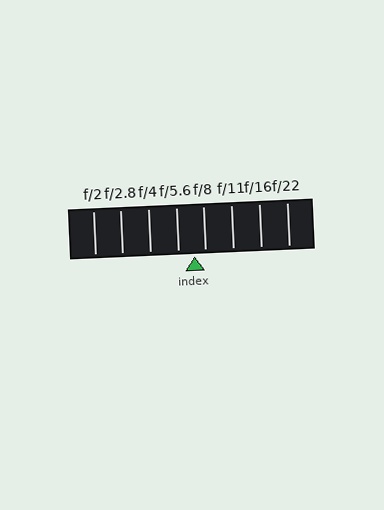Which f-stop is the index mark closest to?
The index mark is closest to f/8.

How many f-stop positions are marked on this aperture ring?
There are 8 f-stop positions marked.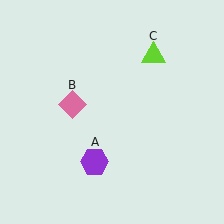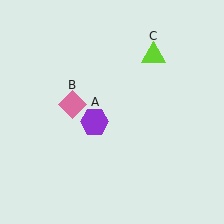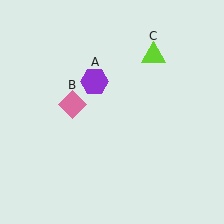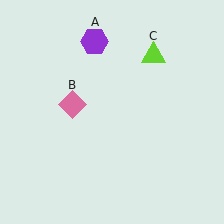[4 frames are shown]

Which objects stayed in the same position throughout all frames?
Pink diamond (object B) and lime triangle (object C) remained stationary.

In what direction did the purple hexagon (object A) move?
The purple hexagon (object A) moved up.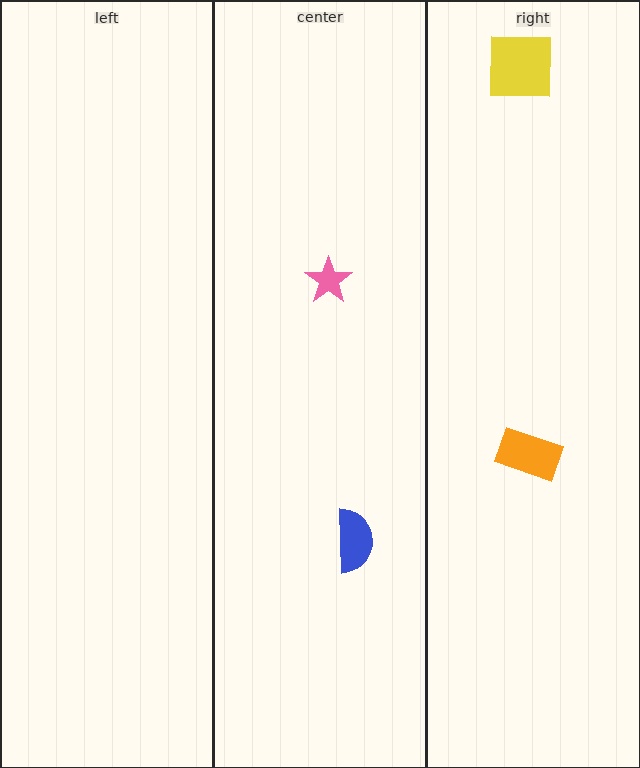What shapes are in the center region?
The blue semicircle, the pink star.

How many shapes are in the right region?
2.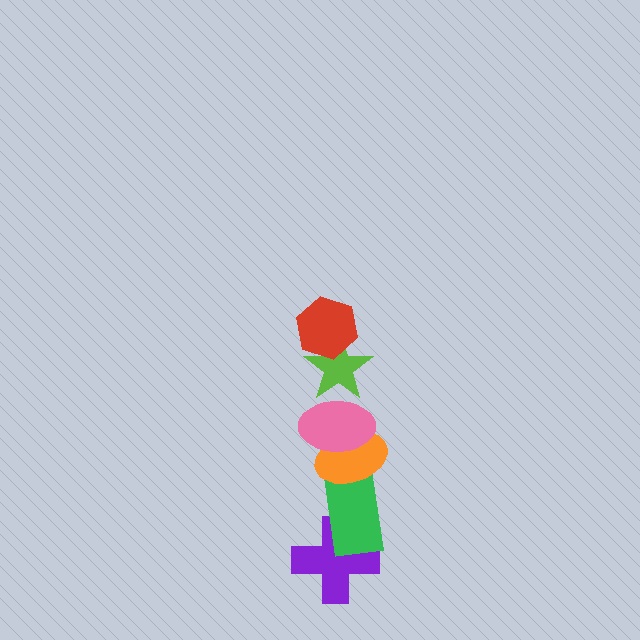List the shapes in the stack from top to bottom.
From top to bottom: the red hexagon, the lime star, the pink ellipse, the orange ellipse, the green rectangle, the purple cross.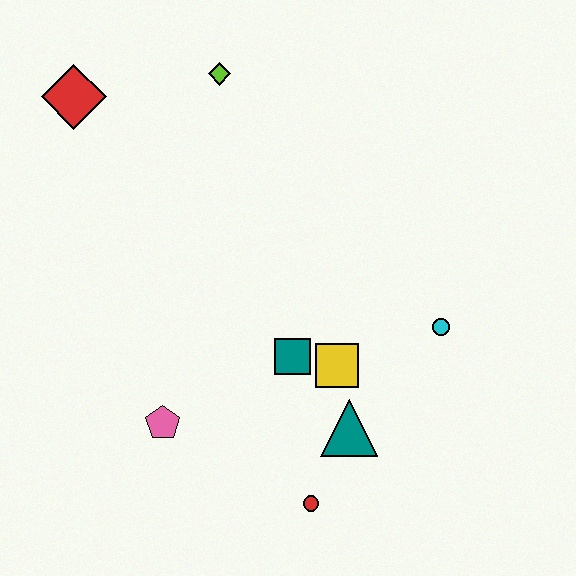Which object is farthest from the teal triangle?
The red diamond is farthest from the teal triangle.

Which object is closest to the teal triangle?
The yellow square is closest to the teal triangle.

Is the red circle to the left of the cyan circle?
Yes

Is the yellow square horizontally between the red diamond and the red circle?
No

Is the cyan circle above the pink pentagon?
Yes